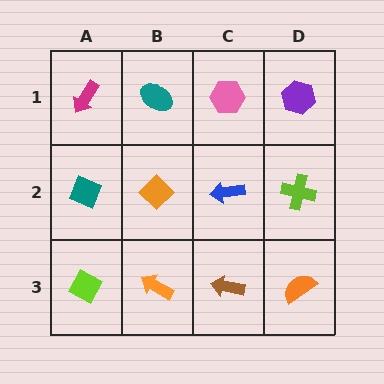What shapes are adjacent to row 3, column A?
A teal diamond (row 2, column A), an orange arrow (row 3, column B).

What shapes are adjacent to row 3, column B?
An orange diamond (row 2, column B), a lime diamond (row 3, column A), a brown arrow (row 3, column C).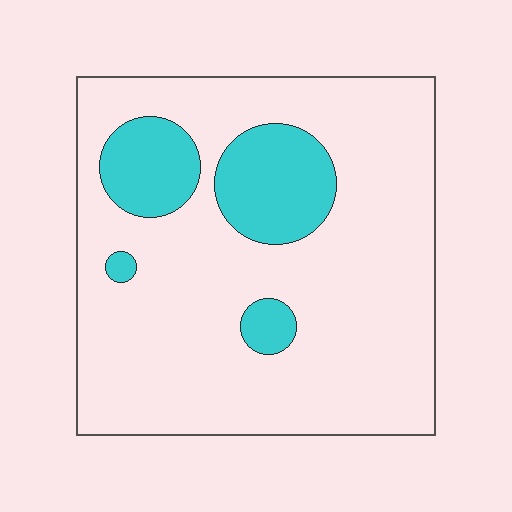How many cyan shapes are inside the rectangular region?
4.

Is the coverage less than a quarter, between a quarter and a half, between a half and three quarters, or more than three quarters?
Less than a quarter.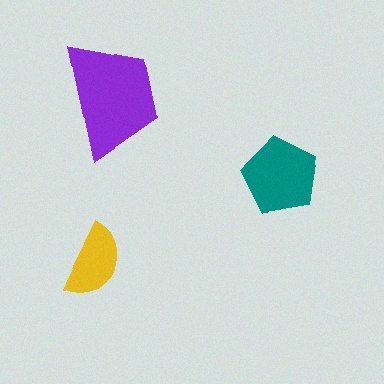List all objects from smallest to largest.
The yellow semicircle, the teal pentagon, the purple trapezoid.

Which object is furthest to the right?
The teal pentagon is rightmost.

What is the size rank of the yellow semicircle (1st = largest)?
3rd.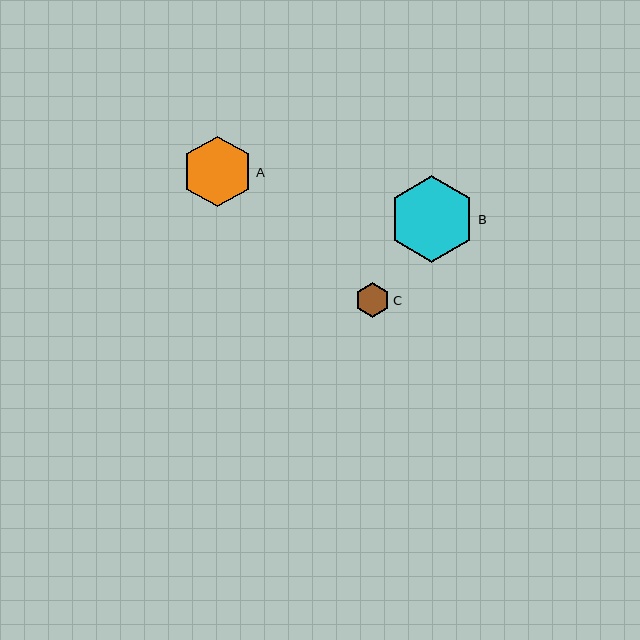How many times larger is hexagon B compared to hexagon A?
Hexagon B is approximately 1.2 times the size of hexagon A.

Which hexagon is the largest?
Hexagon B is the largest with a size of approximately 87 pixels.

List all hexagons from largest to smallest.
From largest to smallest: B, A, C.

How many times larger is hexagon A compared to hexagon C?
Hexagon A is approximately 2.0 times the size of hexagon C.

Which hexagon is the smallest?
Hexagon C is the smallest with a size of approximately 35 pixels.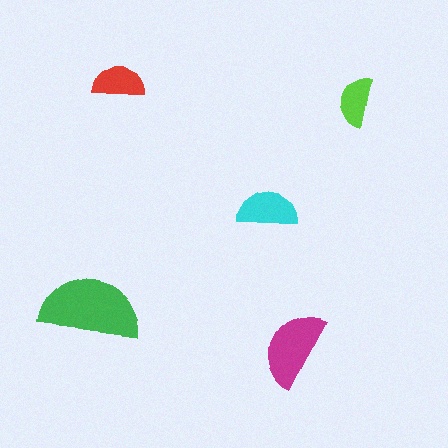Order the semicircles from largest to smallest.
the green one, the magenta one, the cyan one, the red one, the lime one.